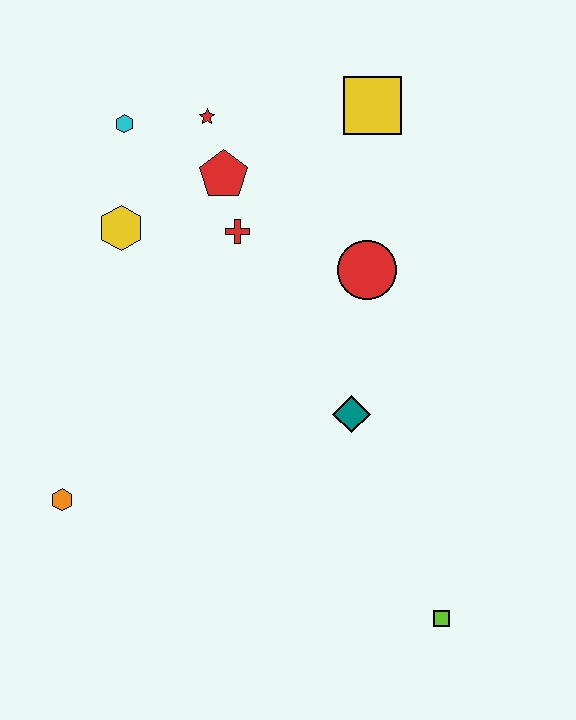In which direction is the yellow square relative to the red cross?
The yellow square is to the right of the red cross.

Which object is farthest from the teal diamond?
The cyan hexagon is farthest from the teal diamond.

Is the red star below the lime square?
No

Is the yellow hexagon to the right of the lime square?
No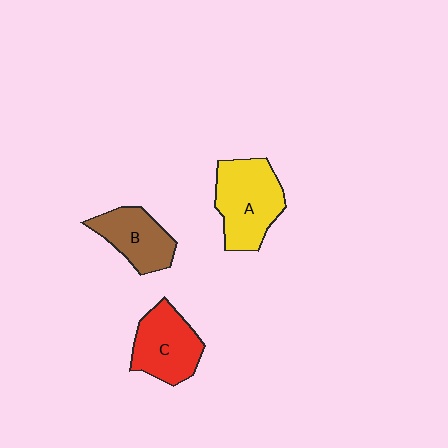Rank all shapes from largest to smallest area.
From largest to smallest: A (yellow), C (red), B (brown).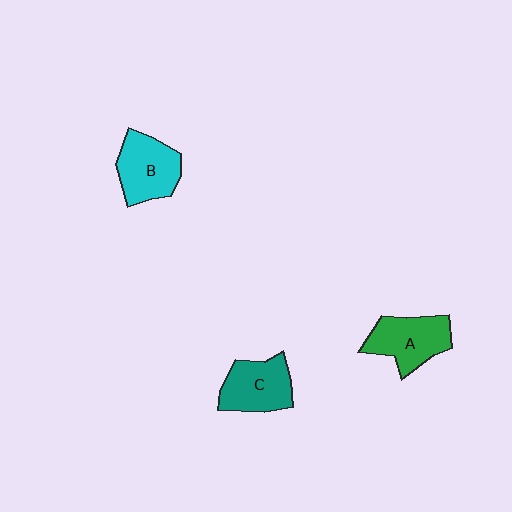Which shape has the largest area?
Shape A (green).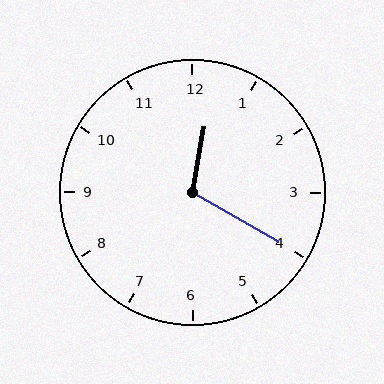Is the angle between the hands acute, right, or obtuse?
It is obtuse.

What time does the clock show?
12:20.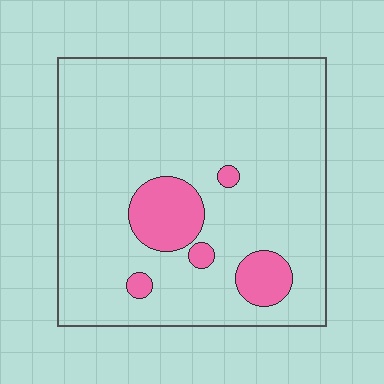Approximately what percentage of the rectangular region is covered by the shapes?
Approximately 10%.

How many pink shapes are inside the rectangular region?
5.